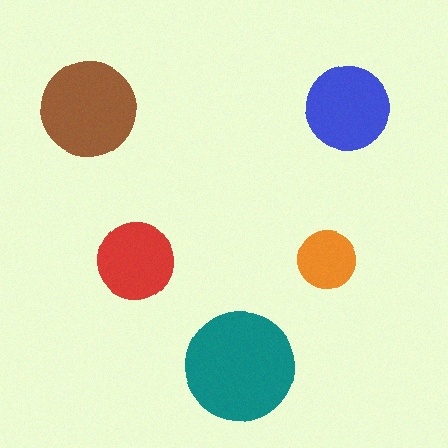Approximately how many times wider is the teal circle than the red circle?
About 1.5 times wider.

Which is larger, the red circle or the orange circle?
The red one.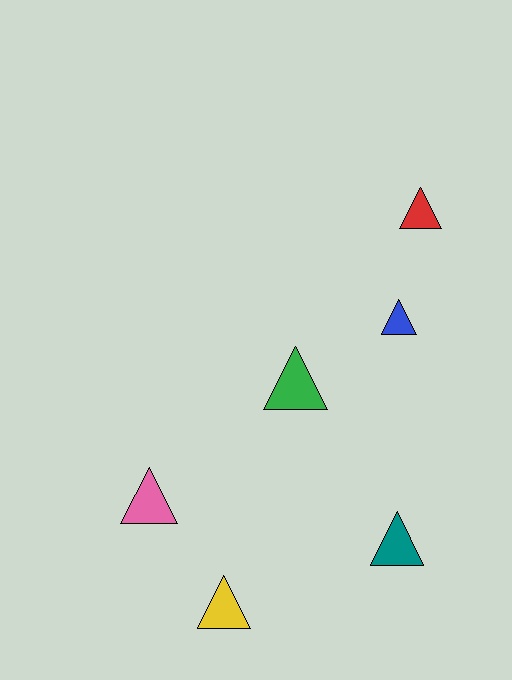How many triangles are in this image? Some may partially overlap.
There are 6 triangles.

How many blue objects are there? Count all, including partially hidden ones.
There is 1 blue object.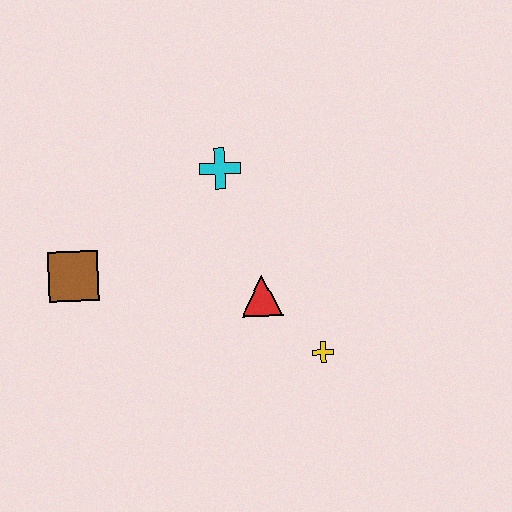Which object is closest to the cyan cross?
The red triangle is closest to the cyan cross.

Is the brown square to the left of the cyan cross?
Yes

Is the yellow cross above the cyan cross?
No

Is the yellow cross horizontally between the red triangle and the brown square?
No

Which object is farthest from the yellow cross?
The brown square is farthest from the yellow cross.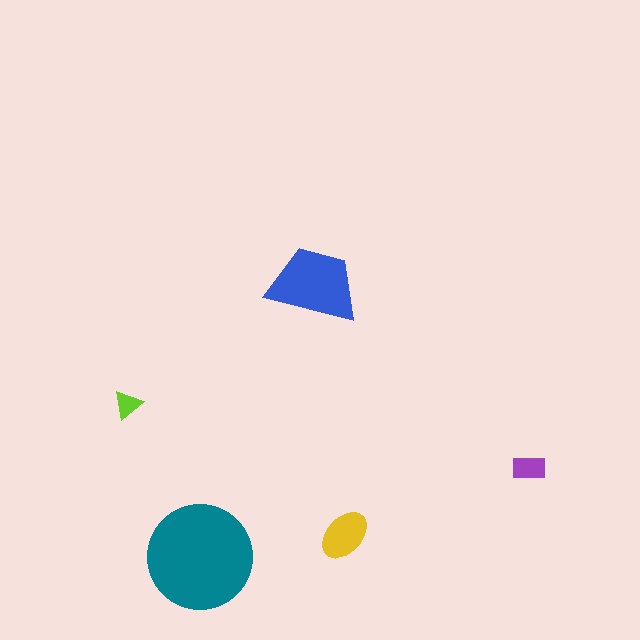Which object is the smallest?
The lime triangle.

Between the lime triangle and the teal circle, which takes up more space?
The teal circle.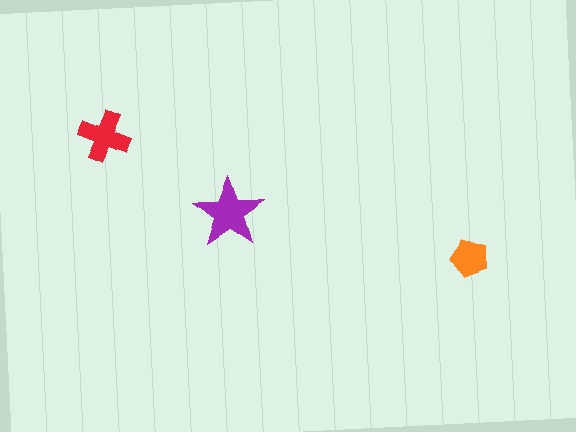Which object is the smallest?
The orange pentagon.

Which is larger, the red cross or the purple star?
The purple star.